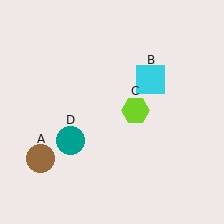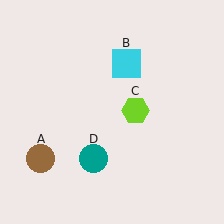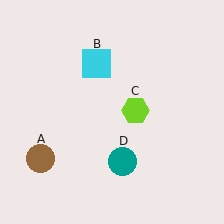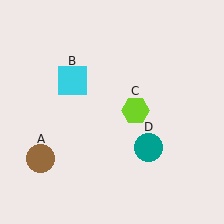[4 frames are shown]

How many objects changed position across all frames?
2 objects changed position: cyan square (object B), teal circle (object D).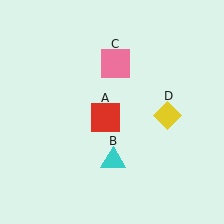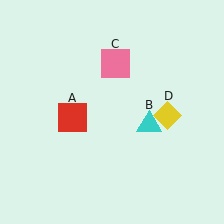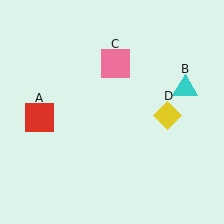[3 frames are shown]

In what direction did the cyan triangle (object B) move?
The cyan triangle (object B) moved up and to the right.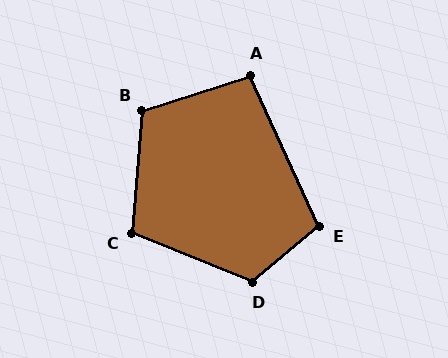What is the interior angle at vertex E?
Approximately 105 degrees (obtuse).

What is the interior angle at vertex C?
Approximately 107 degrees (obtuse).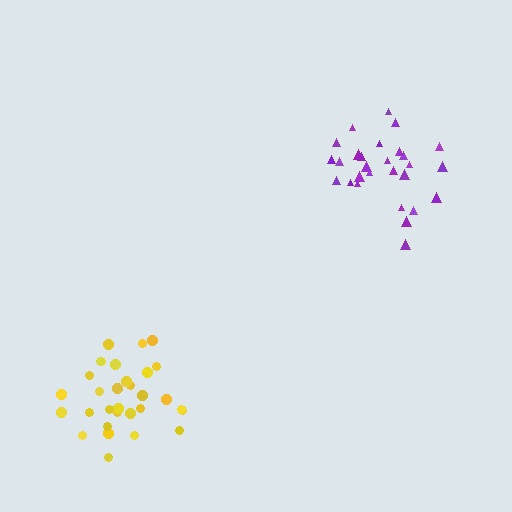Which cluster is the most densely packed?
Purple.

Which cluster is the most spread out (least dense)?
Yellow.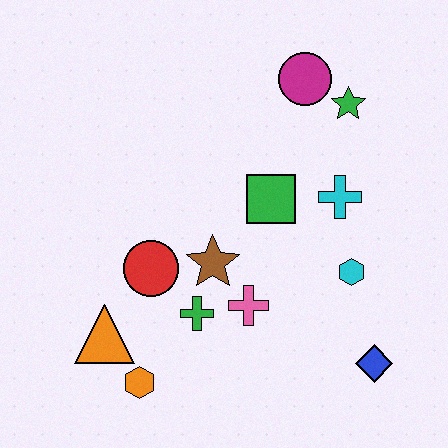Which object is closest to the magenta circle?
The green star is closest to the magenta circle.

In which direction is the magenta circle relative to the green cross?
The magenta circle is above the green cross.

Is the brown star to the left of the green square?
Yes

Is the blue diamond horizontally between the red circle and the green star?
No